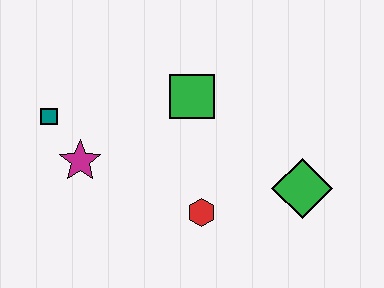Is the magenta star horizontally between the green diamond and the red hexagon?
No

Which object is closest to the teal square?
The magenta star is closest to the teal square.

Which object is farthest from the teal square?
The green diamond is farthest from the teal square.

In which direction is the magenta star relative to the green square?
The magenta star is to the left of the green square.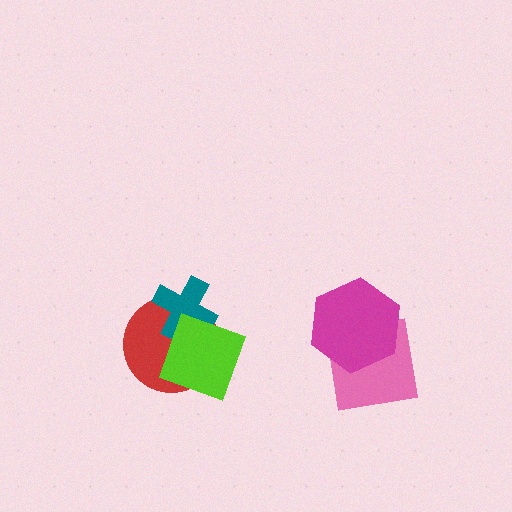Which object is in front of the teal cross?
The lime diamond is in front of the teal cross.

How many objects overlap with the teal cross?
2 objects overlap with the teal cross.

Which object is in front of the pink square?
The magenta hexagon is in front of the pink square.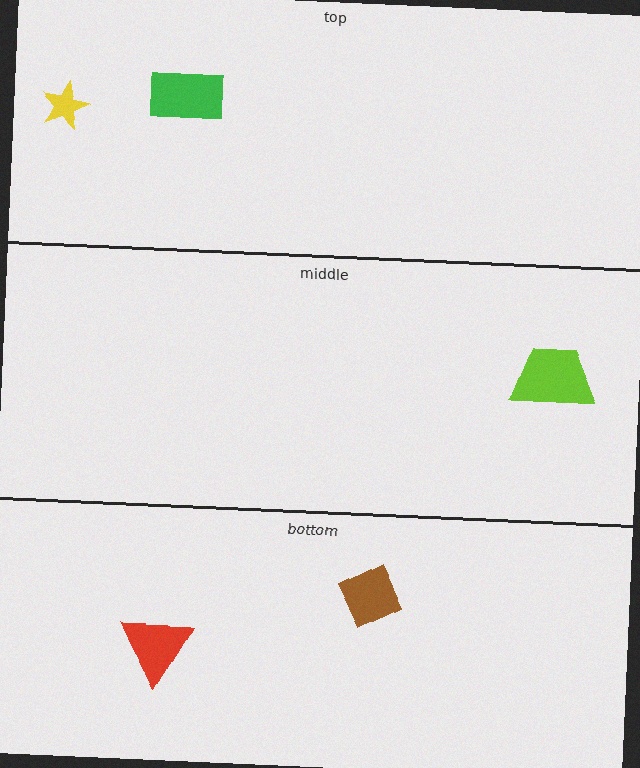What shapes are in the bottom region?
The brown diamond, the red triangle.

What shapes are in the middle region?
The lime trapezoid.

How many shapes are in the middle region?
1.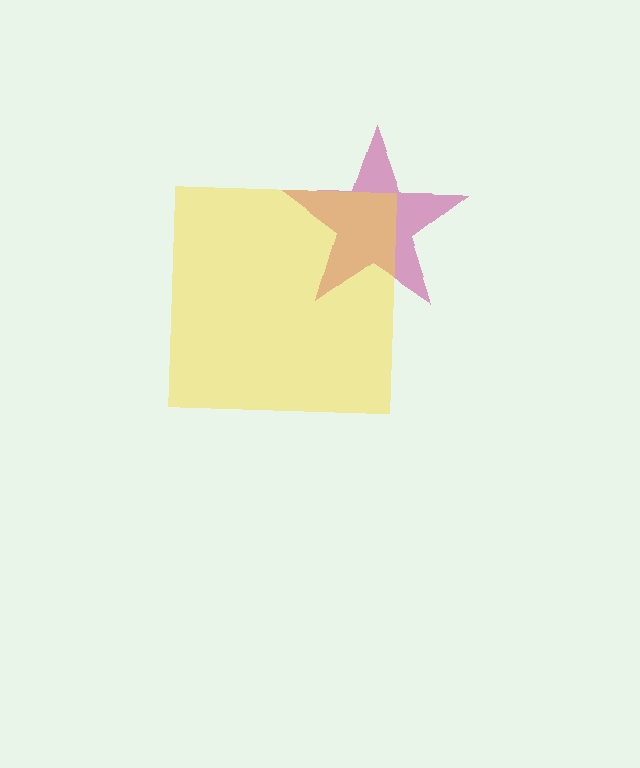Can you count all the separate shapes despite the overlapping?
Yes, there are 2 separate shapes.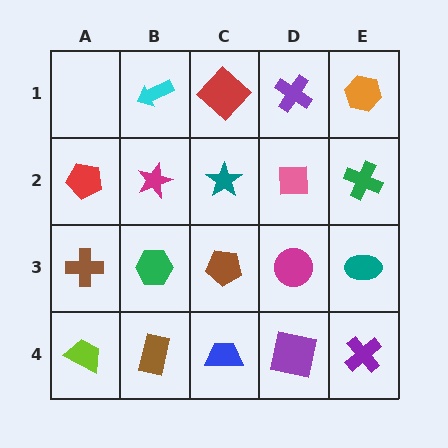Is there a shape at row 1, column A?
No, that cell is empty.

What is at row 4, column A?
A lime trapezoid.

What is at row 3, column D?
A magenta circle.